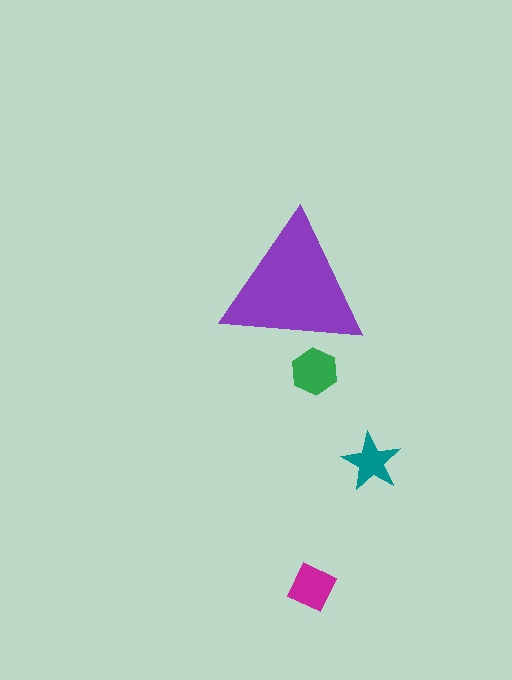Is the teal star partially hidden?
No, the teal star is fully visible.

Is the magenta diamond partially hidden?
No, the magenta diamond is fully visible.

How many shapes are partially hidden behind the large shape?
1 shape is partially hidden.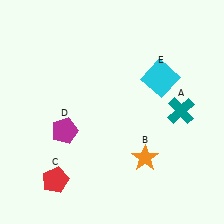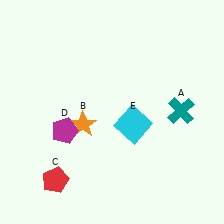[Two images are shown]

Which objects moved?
The objects that moved are: the orange star (B), the cyan square (E).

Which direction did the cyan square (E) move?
The cyan square (E) moved down.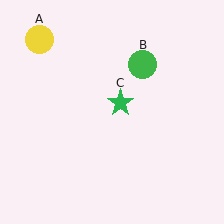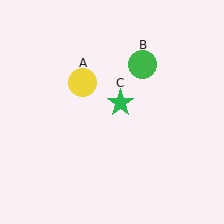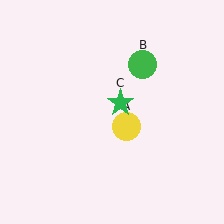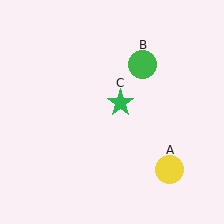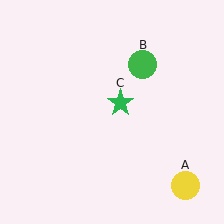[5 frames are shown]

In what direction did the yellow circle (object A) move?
The yellow circle (object A) moved down and to the right.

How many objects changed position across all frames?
1 object changed position: yellow circle (object A).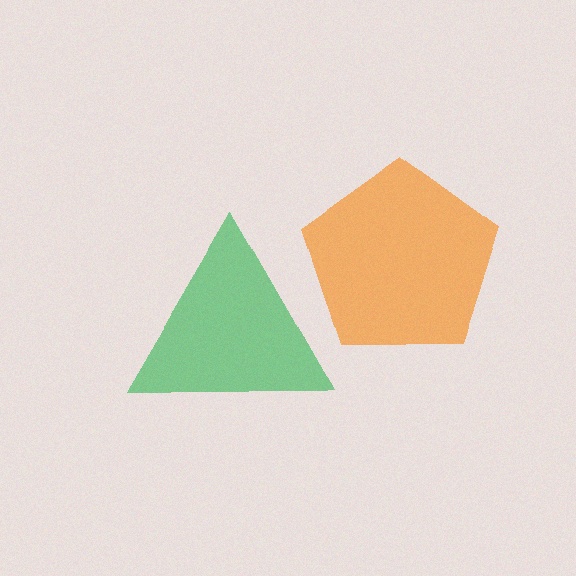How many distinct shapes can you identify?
There are 2 distinct shapes: a green triangle, an orange pentagon.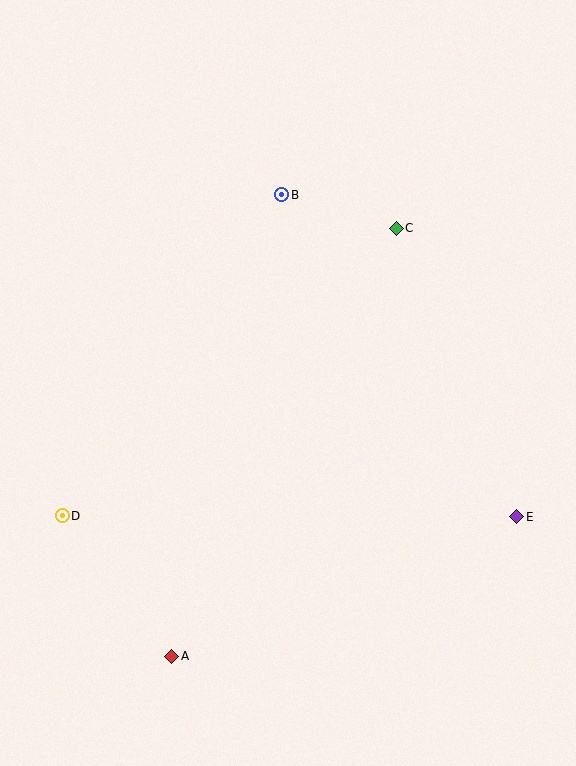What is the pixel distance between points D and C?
The distance between D and C is 441 pixels.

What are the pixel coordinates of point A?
Point A is at (172, 656).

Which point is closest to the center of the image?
Point B at (282, 195) is closest to the center.